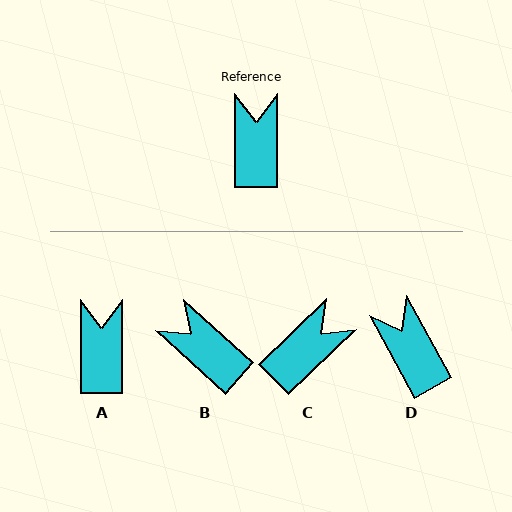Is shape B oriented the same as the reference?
No, it is off by about 48 degrees.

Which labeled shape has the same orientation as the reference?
A.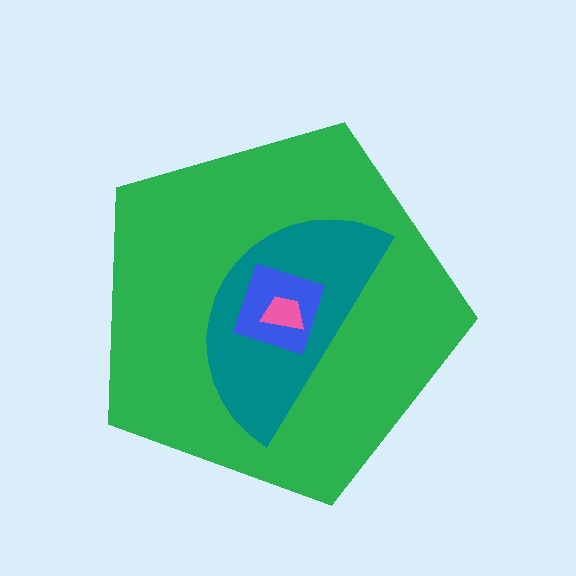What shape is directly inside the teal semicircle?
The blue square.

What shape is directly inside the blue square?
The pink trapezoid.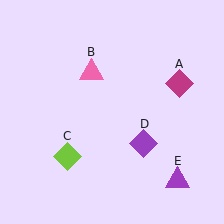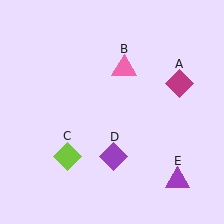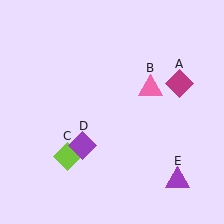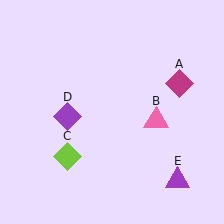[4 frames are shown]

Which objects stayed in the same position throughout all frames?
Magenta diamond (object A) and lime diamond (object C) and purple triangle (object E) remained stationary.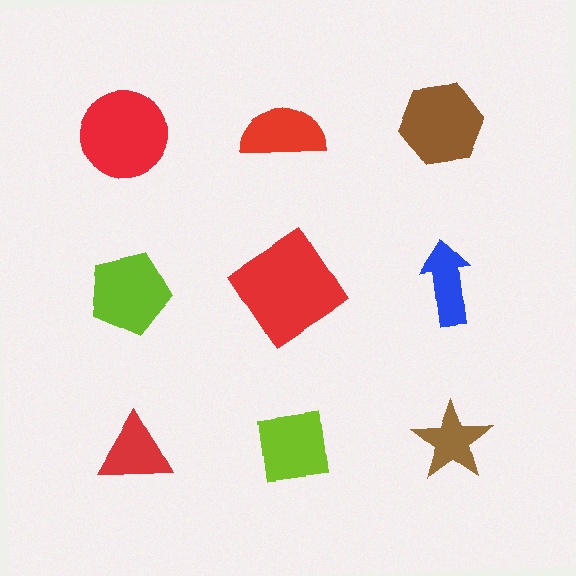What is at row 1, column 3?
A brown hexagon.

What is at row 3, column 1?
A red triangle.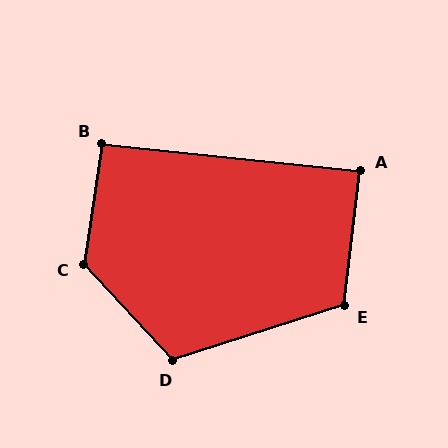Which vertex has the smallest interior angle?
A, at approximately 90 degrees.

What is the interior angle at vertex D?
Approximately 115 degrees (obtuse).